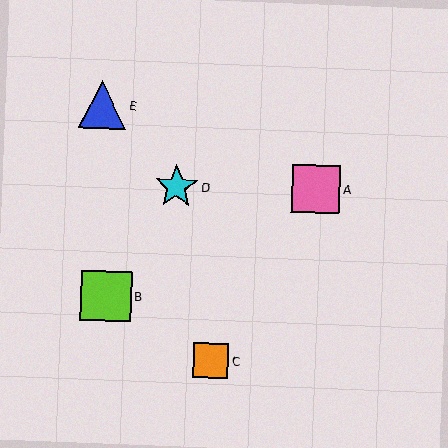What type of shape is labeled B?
Shape B is a lime square.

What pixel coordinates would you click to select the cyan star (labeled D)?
Click at (176, 187) to select the cyan star D.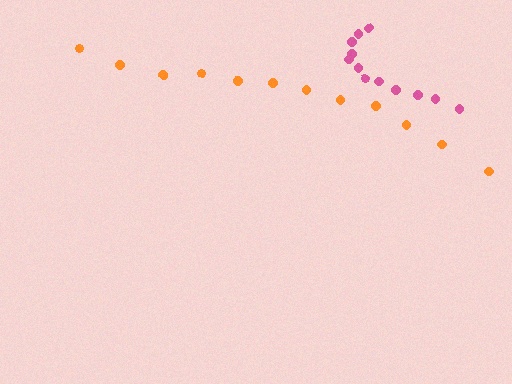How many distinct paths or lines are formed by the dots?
There are 2 distinct paths.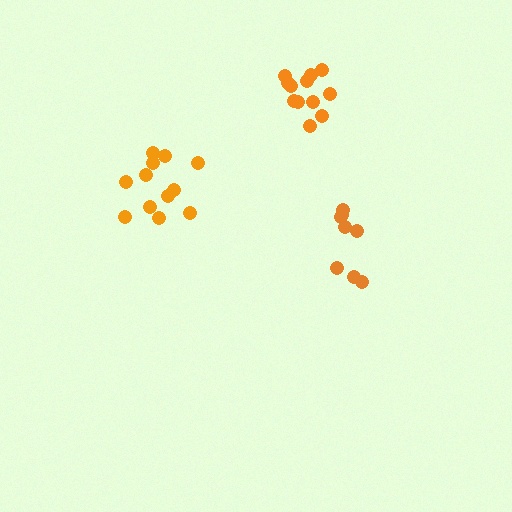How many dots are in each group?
Group 1: 8 dots, Group 2: 12 dots, Group 3: 12 dots (32 total).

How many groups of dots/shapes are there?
There are 3 groups.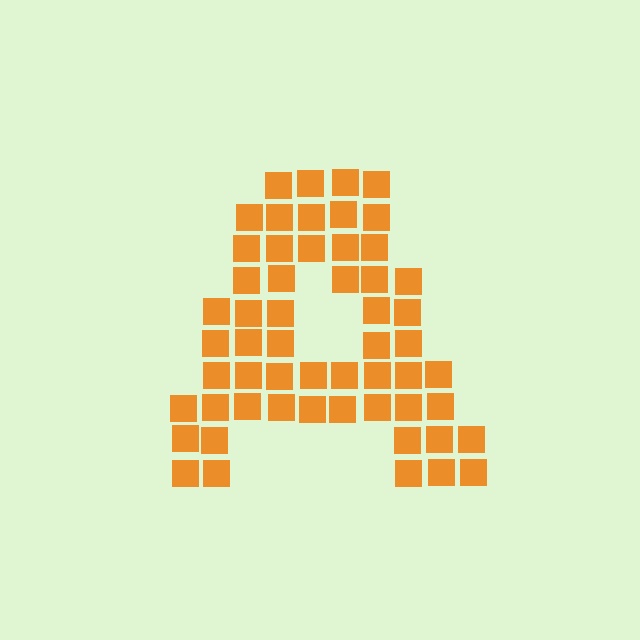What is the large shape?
The large shape is the letter A.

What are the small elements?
The small elements are squares.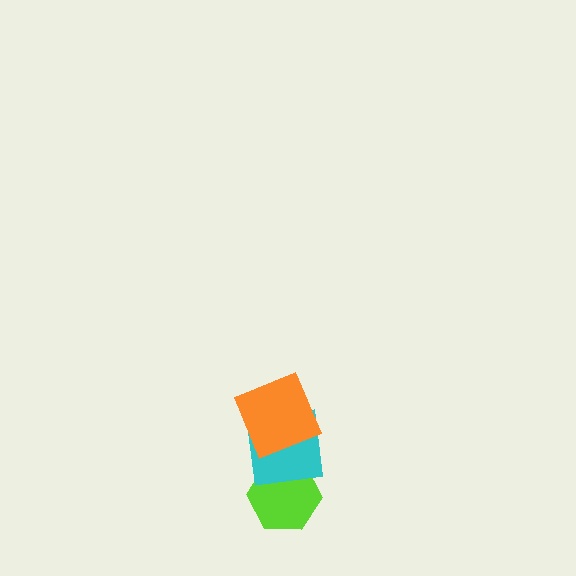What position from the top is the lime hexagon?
The lime hexagon is 3rd from the top.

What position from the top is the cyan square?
The cyan square is 2nd from the top.